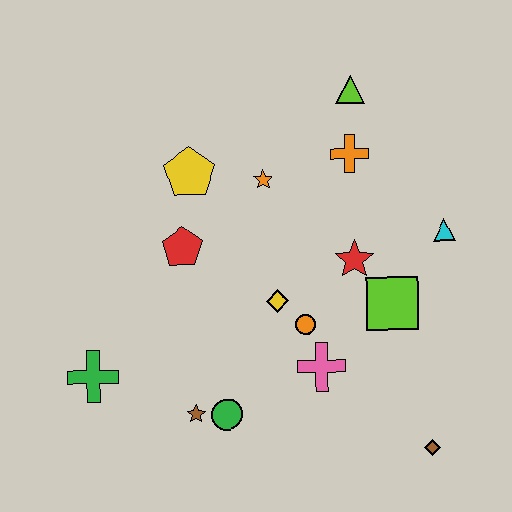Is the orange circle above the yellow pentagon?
No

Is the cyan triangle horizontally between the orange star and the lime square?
No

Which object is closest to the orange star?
The yellow pentagon is closest to the orange star.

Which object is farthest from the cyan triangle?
The green cross is farthest from the cyan triangle.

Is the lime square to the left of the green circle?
No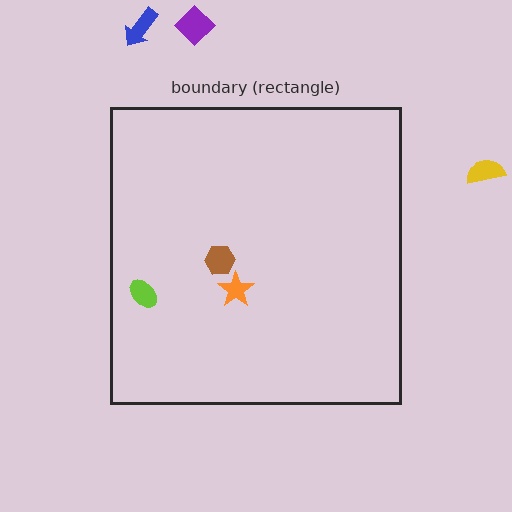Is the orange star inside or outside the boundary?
Inside.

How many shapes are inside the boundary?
3 inside, 3 outside.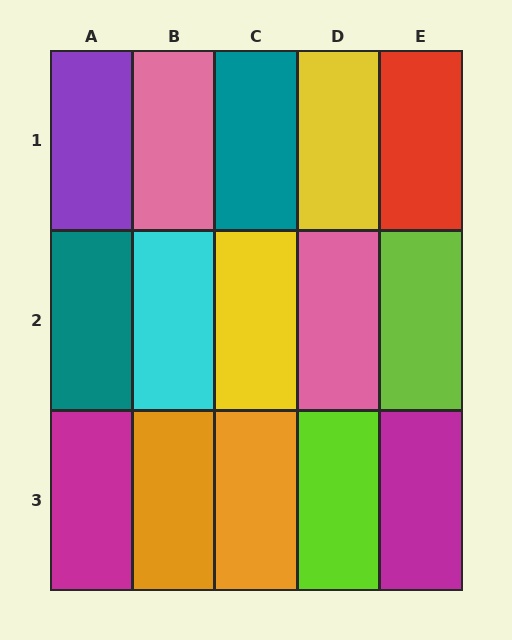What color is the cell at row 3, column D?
Lime.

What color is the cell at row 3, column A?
Magenta.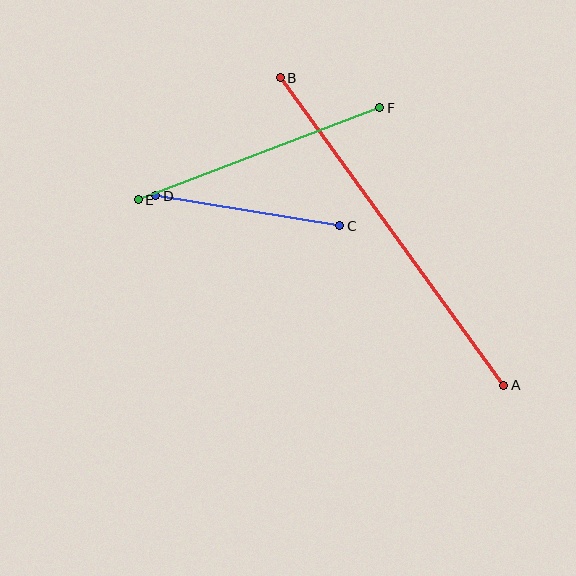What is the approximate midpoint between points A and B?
The midpoint is at approximately (392, 231) pixels.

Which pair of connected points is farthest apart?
Points A and B are farthest apart.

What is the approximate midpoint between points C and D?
The midpoint is at approximately (248, 211) pixels.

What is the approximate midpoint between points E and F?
The midpoint is at approximately (259, 154) pixels.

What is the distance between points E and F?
The distance is approximately 258 pixels.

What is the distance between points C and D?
The distance is approximately 186 pixels.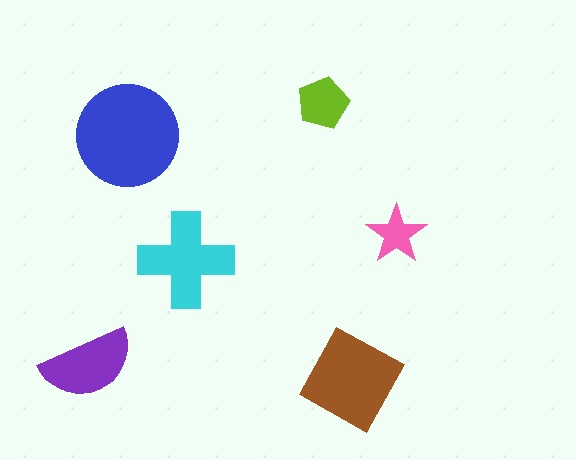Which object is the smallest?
The pink star.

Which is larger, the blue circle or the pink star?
The blue circle.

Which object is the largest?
The blue circle.